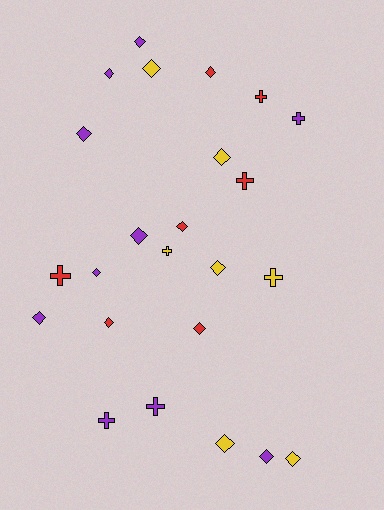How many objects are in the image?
There are 24 objects.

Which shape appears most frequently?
Diamond, with 16 objects.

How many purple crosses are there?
There are 3 purple crosses.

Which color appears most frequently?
Purple, with 10 objects.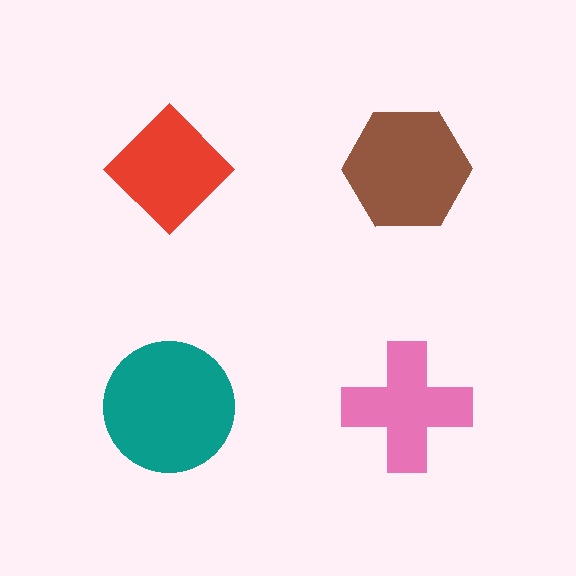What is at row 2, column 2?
A pink cross.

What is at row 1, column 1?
A red diamond.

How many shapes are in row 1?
2 shapes.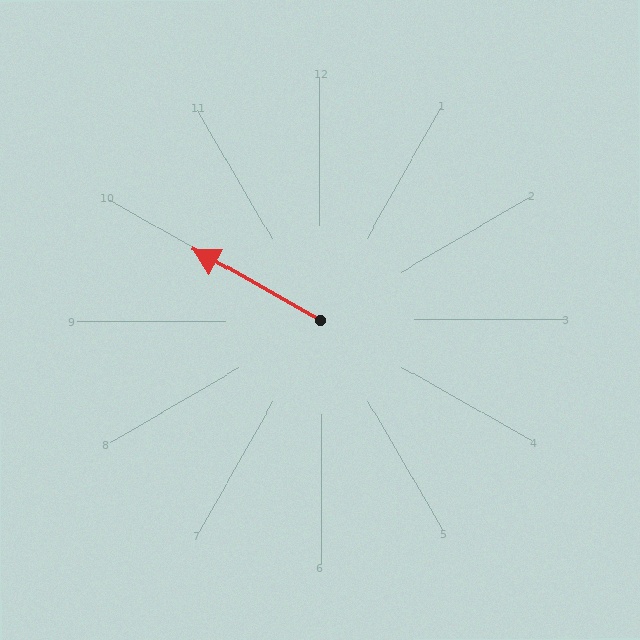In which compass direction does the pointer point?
Northwest.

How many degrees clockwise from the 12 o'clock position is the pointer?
Approximately 300 degrees.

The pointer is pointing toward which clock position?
Roughly 10 o'clock.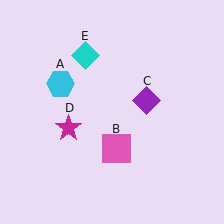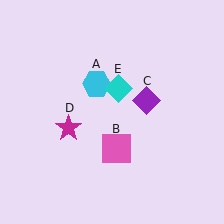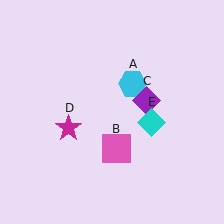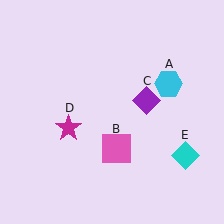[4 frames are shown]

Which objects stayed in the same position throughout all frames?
Pink square (object B) and purple diamond (object C) and magenta star (object D) remained stationary.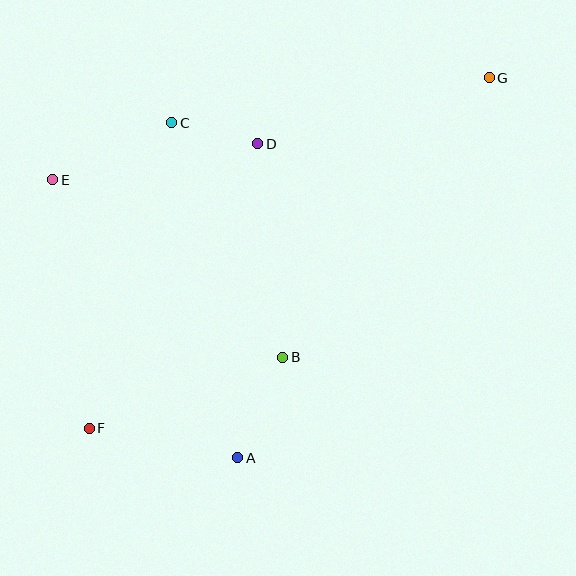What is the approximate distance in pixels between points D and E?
The distance between D and E is approximately 208 pixels.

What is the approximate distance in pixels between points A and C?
The distance between A and C is approximately 342 pixels.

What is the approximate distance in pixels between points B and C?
The distance between B and C is approximately 259 pixels.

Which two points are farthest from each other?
Points F and G are farthest from each other.